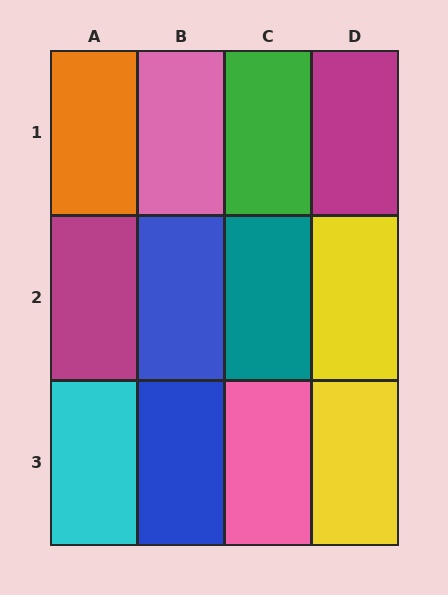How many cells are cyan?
1 cell is cyan.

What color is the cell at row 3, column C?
Pink.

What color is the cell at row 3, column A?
Cyan.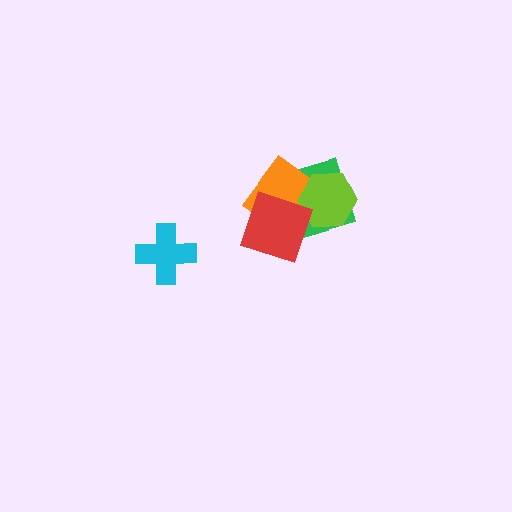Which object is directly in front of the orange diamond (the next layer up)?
The lime hexagon is directly in front of the orange diamond.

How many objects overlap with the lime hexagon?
2 objects overlap with the lime hexagon.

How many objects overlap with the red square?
2 objects overlap with the red square.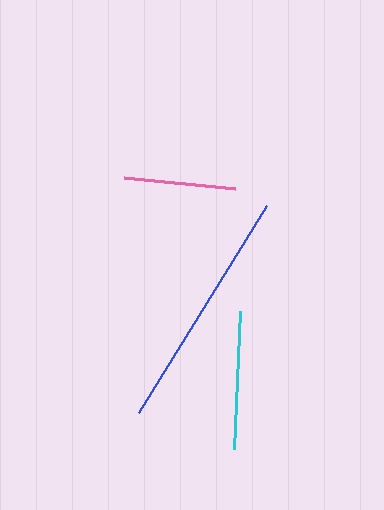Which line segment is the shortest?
The pink line is the shortest at approximately 112 pixels.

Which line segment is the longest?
The blue line is the longest at approximately 243 pixels.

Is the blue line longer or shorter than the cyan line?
The blue line is longer than the cyan line.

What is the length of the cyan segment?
The cyan segment is approximately 138 pixels long.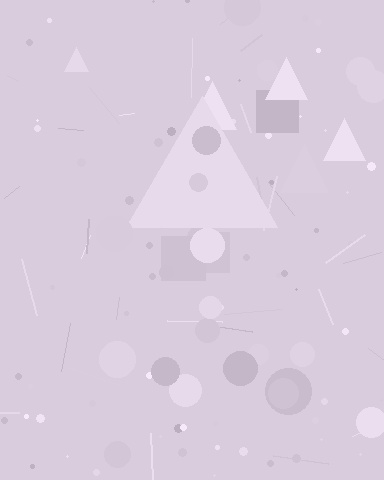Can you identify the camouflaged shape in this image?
The camouflaged shape is a triangle.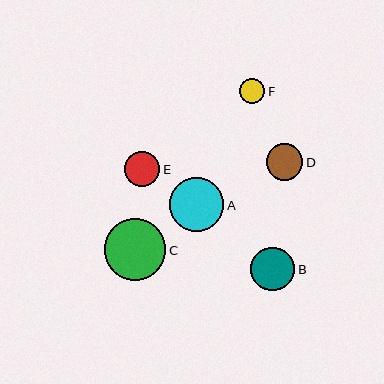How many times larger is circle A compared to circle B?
Circle A is approximately 1.2 times the size of circle B.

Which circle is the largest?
Circle C is the largest with a size of approximately 61 pixels.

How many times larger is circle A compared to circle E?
Circle A is approximately 1.6 times the size of circle E.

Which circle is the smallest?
Circle F is the smallest with a size of approximately 26 pixels.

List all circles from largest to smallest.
From largest to smallest: C, A, B, D, E, F.